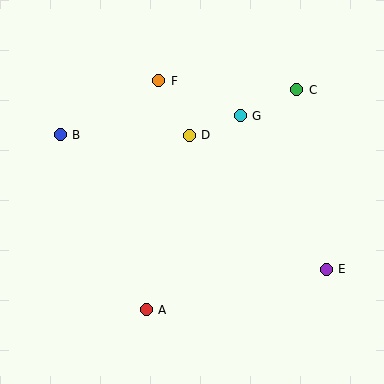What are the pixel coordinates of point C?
Point C is at (297, 90).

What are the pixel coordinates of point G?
Point G is at (240, 116).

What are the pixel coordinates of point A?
Point A is at (146, 310).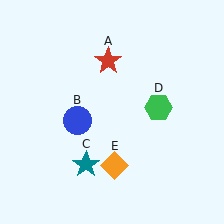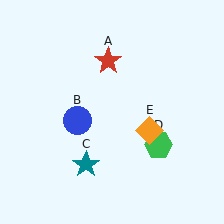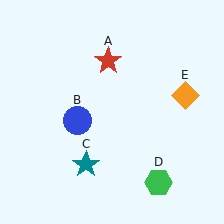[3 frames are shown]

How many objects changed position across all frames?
2 objects changed position: green hexagon (object D), orange diamond (object E).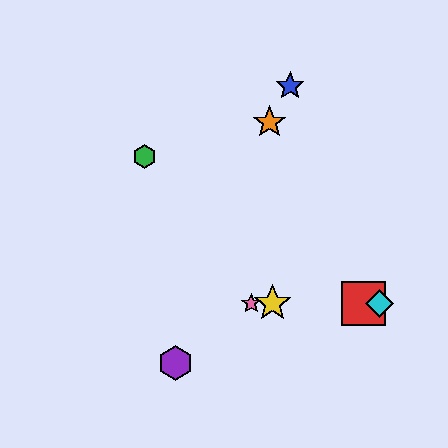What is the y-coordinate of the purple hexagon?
The purple hexagon is at y≈363.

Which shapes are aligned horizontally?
The red square, the yellow star, the cyan diamond, the pink star are aligned horizontally.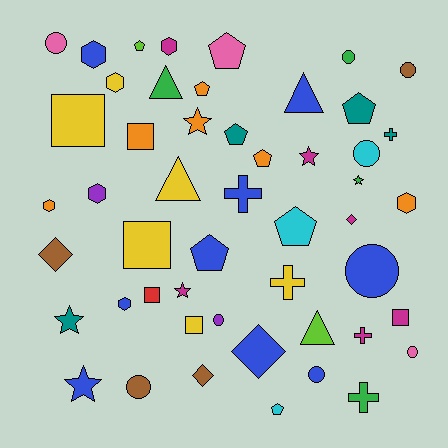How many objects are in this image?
There are 50 objects.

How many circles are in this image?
There are 9 circles.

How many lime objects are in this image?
There are 2 lime objects.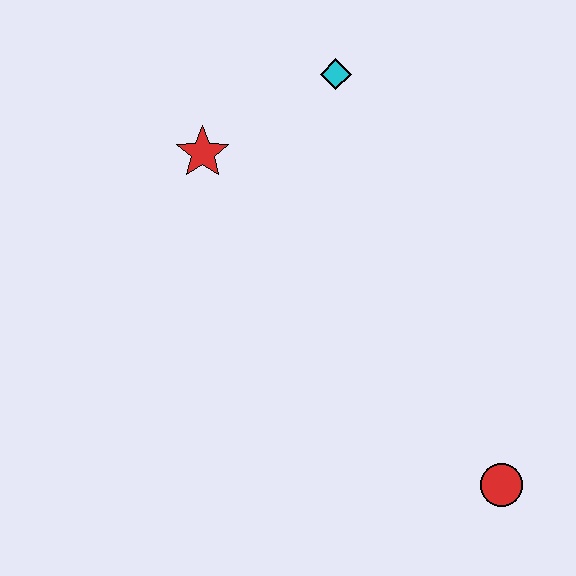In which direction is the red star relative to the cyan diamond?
The red star is to the left of the cyan diamond.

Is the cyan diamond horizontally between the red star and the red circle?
Yes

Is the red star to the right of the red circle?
No